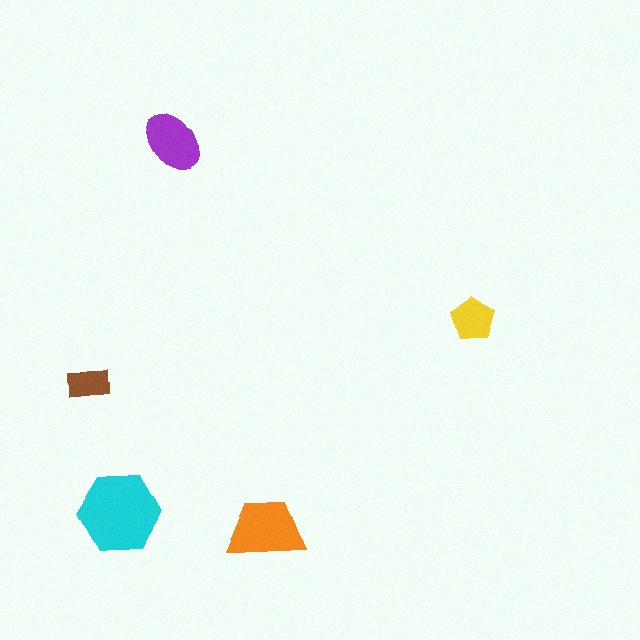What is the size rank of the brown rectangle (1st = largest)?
5th.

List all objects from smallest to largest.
The brown rectangle, the yellow pentagon, the purple ellipse, the orange trapezoid, the cyan hexagon.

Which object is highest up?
The purple ellipse is topmost.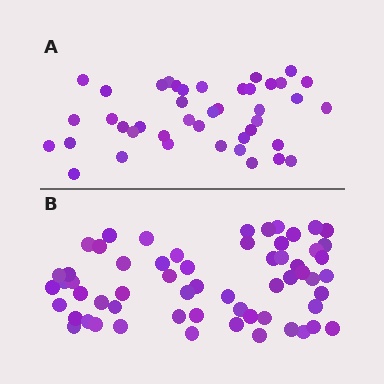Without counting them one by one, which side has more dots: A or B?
Region B (the bottom region) has more dots.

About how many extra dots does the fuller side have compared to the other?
Region B has approximately 20 more dots than region A.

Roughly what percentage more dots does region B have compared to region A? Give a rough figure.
About 45% more.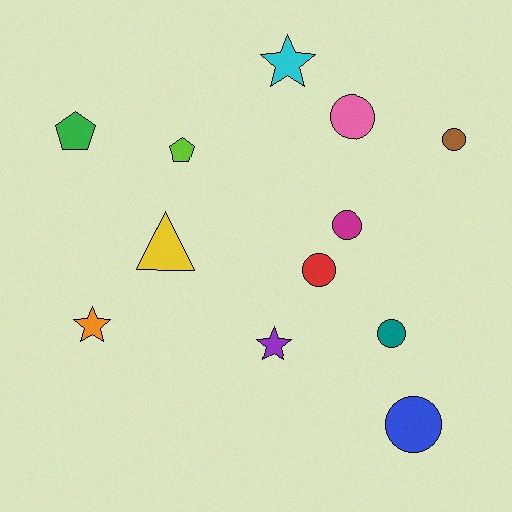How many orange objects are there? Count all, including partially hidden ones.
There is 1 orange object.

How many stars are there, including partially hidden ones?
There are 3 stars.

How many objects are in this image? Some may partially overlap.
There are 12 objects.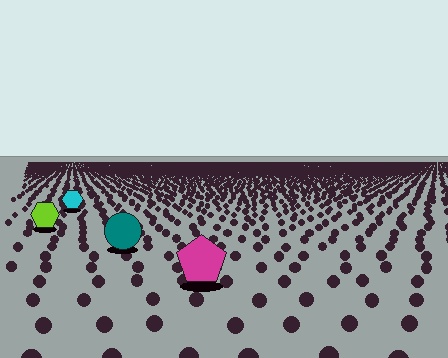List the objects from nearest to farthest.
From nearest to farthest: the magenta pentagon, the teal circle, the lime hexagon, the cyan hexagon.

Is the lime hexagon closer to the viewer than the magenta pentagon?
No. The magenta pentagon is closer — you can tell from the texture gradient: the ground texture is coarser near it.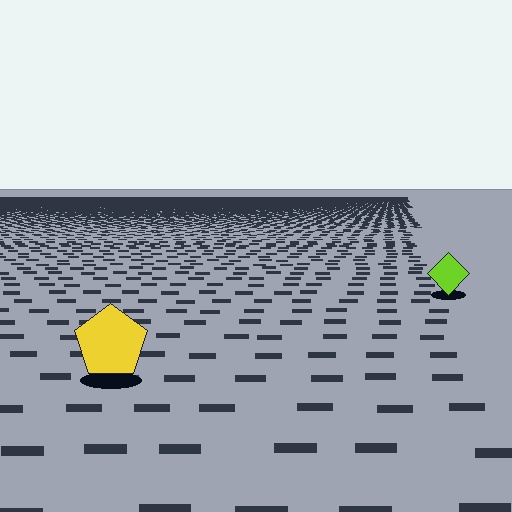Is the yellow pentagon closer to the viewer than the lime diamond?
Yes. The yellow pentagon is closer — you can tell from the texture gradient: the ground texture is coarser near it.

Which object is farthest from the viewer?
The lime diamond is farthest from the viewer. It appears smaller and the ground texture around it is denser.